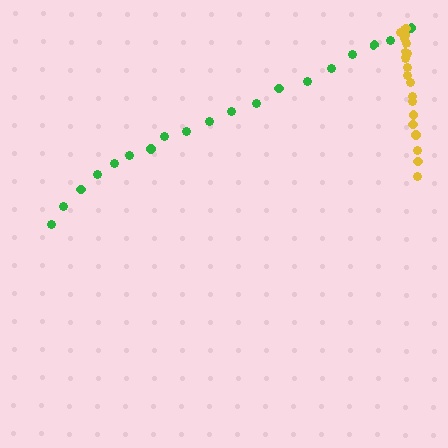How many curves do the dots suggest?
There are 2 distinct paths.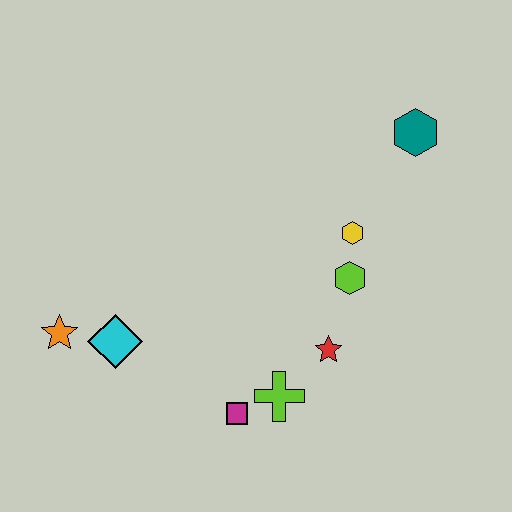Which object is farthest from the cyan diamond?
The teal hexagon is farthest from the cyan diamond.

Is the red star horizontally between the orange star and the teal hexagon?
Yes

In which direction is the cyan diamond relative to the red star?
The cyan diamond is to the left of the red star.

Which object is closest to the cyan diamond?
The orange star is closest to the cyan diamond.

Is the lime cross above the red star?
No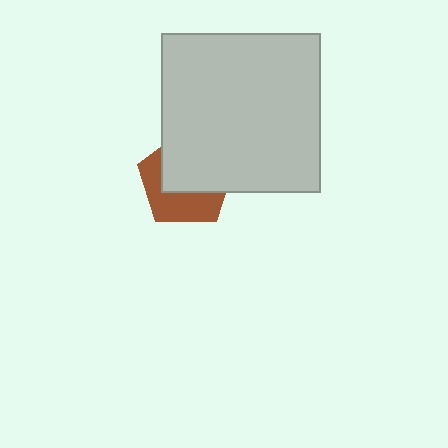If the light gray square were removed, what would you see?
You would see the complete brown pentagon.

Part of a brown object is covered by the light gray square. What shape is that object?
It is a pentagon.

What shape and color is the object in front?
The object in front is a light gray square.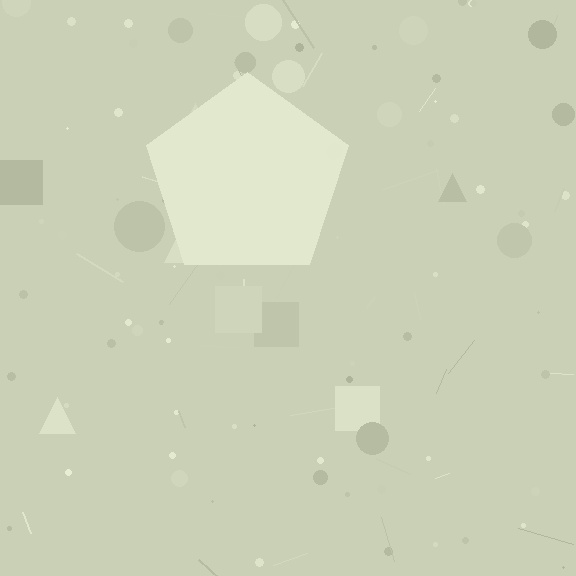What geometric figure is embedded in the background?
A pentagon is embedded in the background.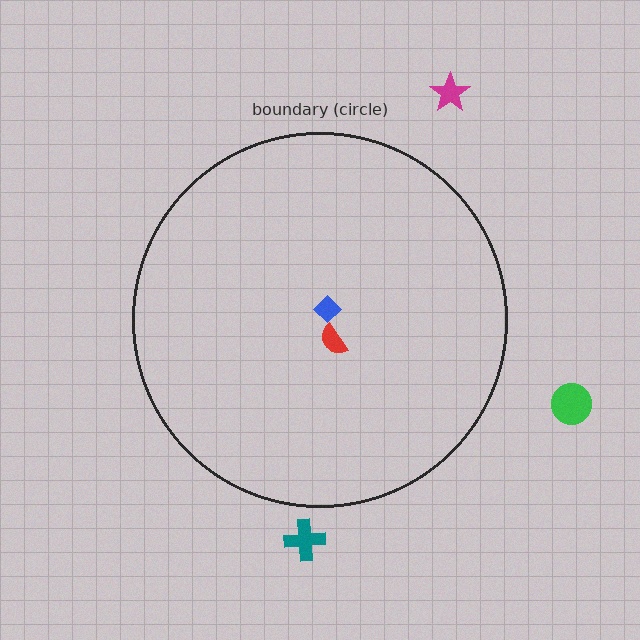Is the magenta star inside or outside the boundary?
Outside.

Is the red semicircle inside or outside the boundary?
Inside.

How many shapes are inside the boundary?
2 inside, 3 outside.